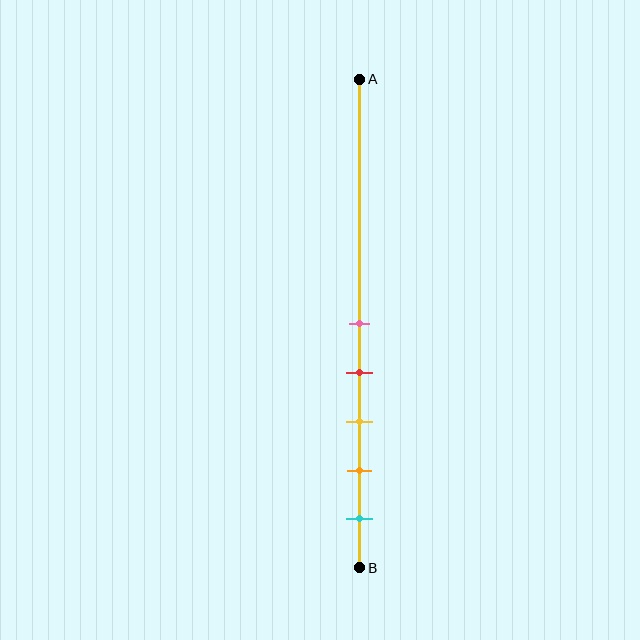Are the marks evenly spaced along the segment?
Yes, the marks are approximately evenly spaced.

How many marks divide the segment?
There are 5 marks dividing the segment.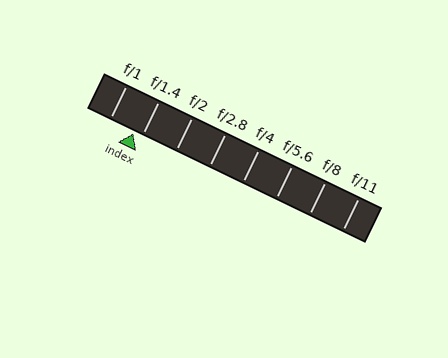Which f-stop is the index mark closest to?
The index mark is closest to f/1.4.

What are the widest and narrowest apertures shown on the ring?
The widest aperture shown is f/1 and the narrowest is f/11.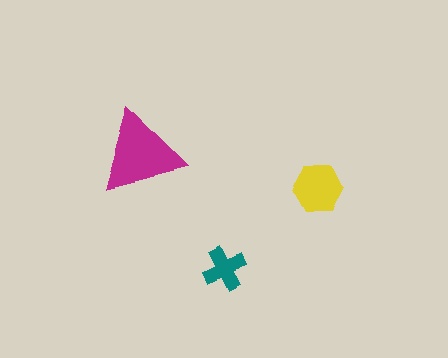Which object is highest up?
The magenta triangle is topmost.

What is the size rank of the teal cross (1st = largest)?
3rd.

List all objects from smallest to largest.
The teal cross, the yellow hexagon, the magenta triangle.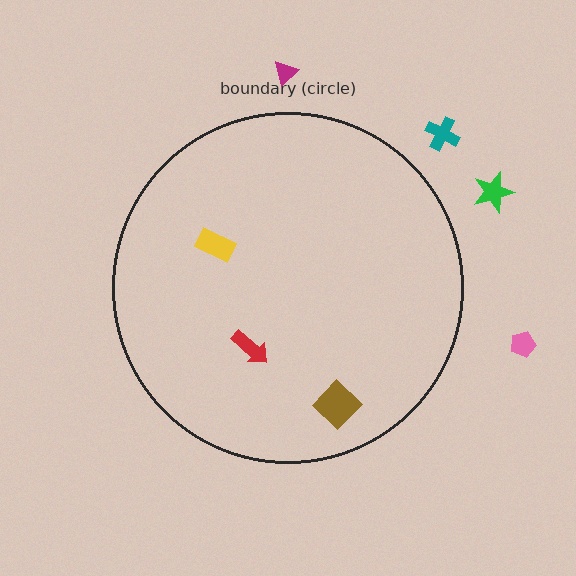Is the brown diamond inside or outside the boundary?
Inside.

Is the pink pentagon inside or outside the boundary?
Outside.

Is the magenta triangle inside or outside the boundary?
Outside.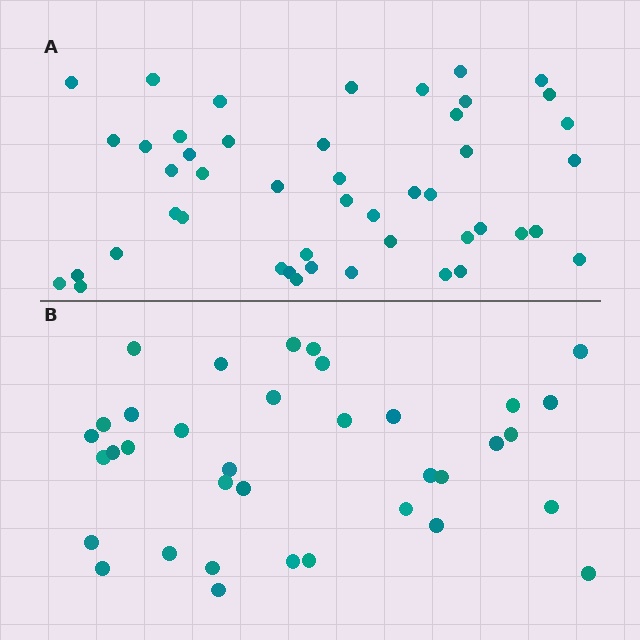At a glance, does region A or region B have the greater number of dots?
Region A (the top region) has more dots.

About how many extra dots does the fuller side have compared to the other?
Region A has roughly 12 or so more dots than region B.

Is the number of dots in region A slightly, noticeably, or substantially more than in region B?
Region A has noticeably more, but not dramatically so. The ratio is roughly 1.3 to 1.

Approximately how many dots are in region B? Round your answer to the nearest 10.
About 40 dots. (The exact count is 36, which rounds to 40.)